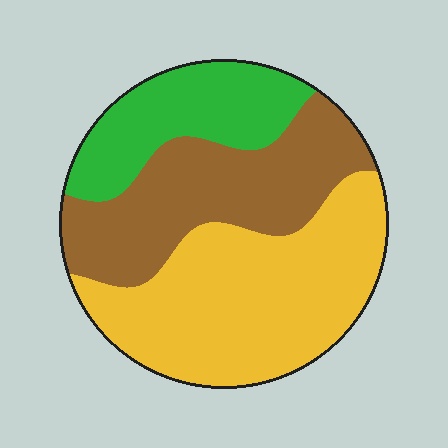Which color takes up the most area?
Yellow, at roughly 45%.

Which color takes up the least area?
Green, at roughly 20%.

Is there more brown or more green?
Brown.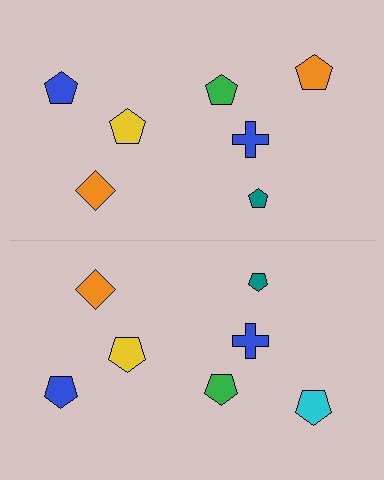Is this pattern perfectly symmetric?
No, the pattern is not perfectly symmetric. The cyan pentagon on the bottom side breaks the symmetry — its mirror counterpart is orange.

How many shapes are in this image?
There are 14 shapes in this image.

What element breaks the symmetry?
The cyan pentagon on the bottom side breaks the symmetry — its mirror counterpart is orange.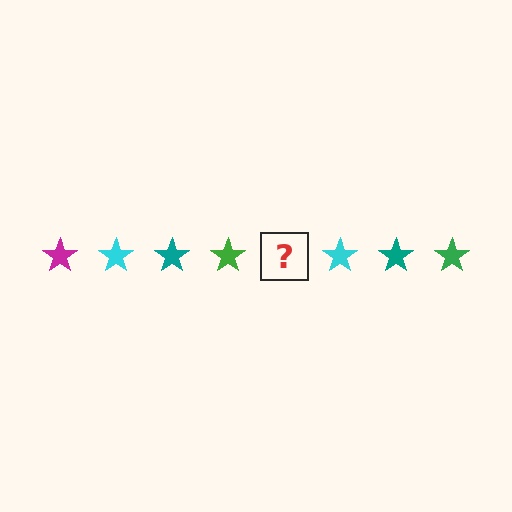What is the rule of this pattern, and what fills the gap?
The rule is that the pattern cycles through magenta, cyan, teal, green stars. The gap should be filled with a magenta star.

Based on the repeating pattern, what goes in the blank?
The blank should be a magenta star.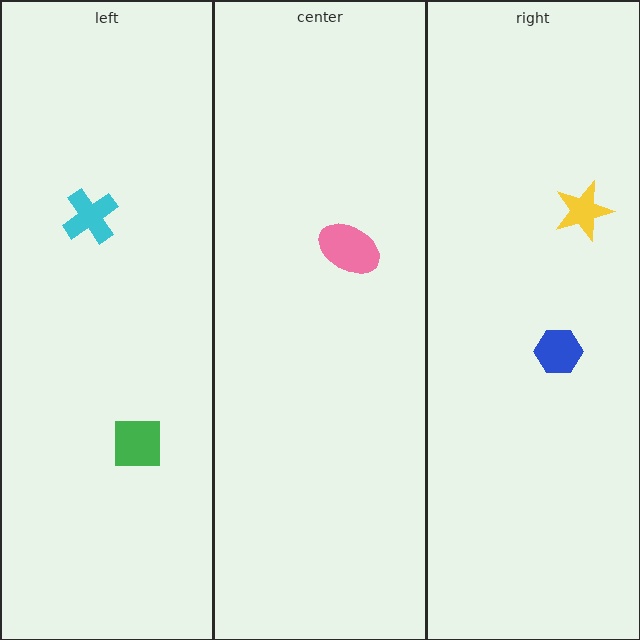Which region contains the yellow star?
The right region.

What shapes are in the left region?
The green square, the cyan cross.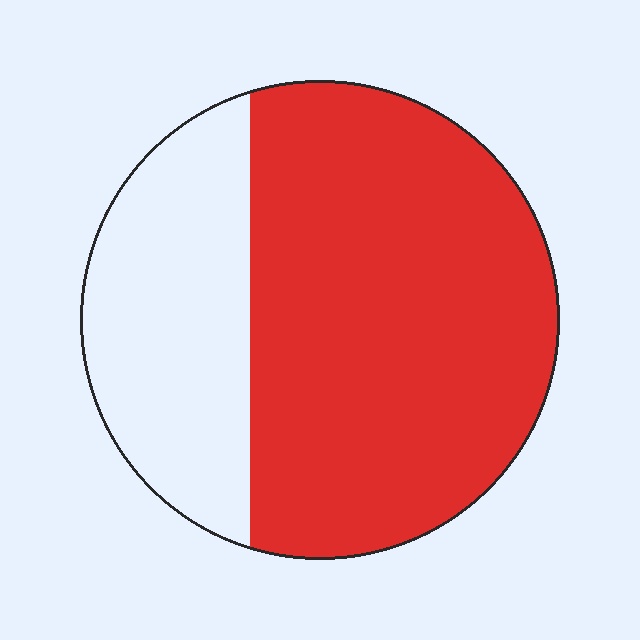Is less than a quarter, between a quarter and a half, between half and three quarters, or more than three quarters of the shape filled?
Between half and three quarters.